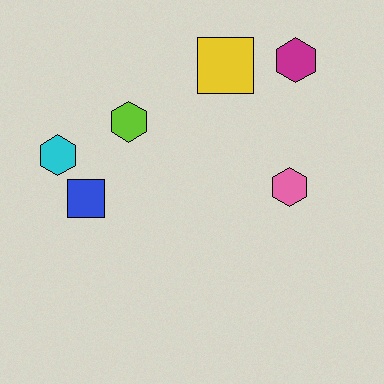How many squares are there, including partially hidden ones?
There are 2 squares.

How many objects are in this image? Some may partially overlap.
There are 6 objects.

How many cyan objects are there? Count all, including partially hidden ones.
There is 1 cyan object.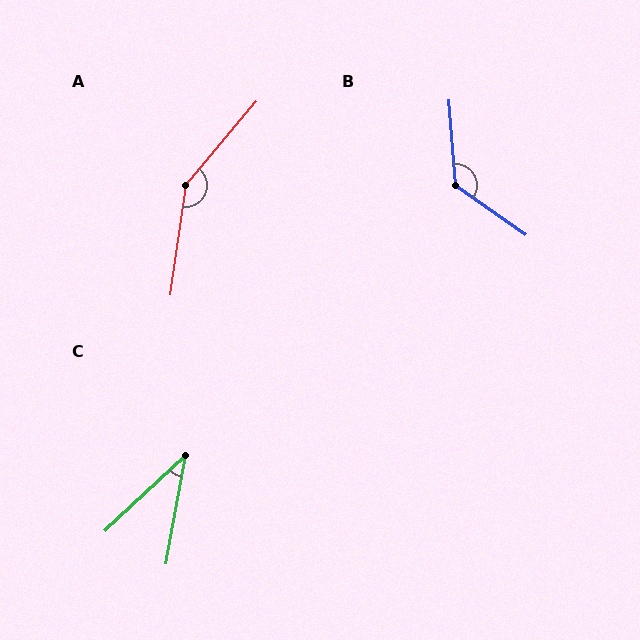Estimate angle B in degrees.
Approximately 129 degrees.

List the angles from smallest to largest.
C (36°), B (129°), A (148°).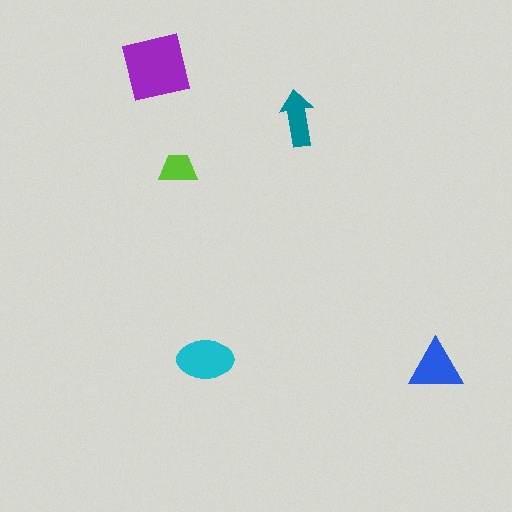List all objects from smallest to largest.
The lime trapezoid, the teal arrow, the blue triangle, the cyan ellipse, the purple square.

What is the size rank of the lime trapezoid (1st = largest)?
5th.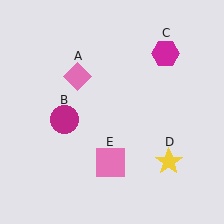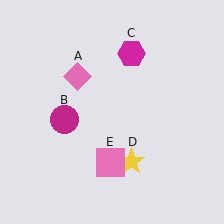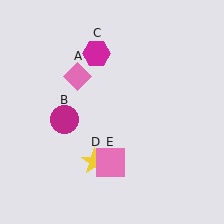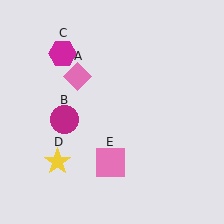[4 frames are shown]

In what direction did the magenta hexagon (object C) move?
The magenta hexagon (object C) moved left.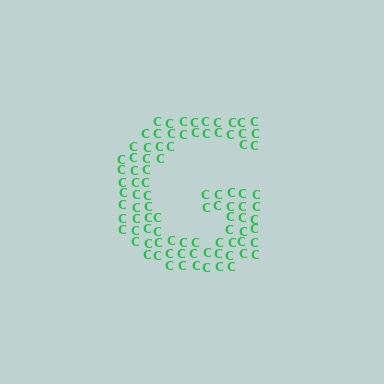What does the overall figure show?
The overall figure shows the letter G.